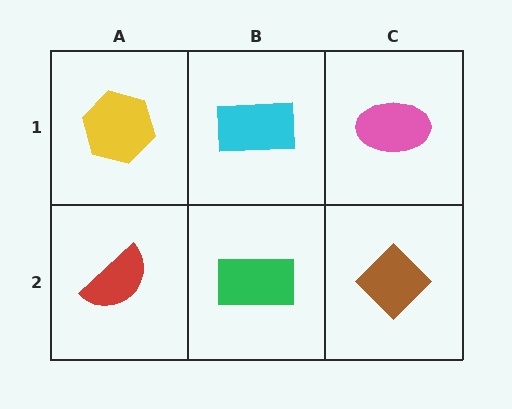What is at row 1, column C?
A pink ellipse.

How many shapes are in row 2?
3 shapes.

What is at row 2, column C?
A brown diamond.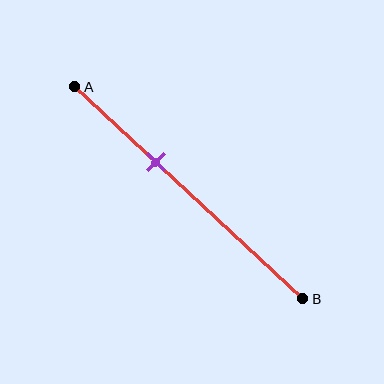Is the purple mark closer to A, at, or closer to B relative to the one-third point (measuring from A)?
The purple mark is approximately at the one-third point of segment AB.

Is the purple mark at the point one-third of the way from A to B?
Yes, the mark is approximately at the one-third point.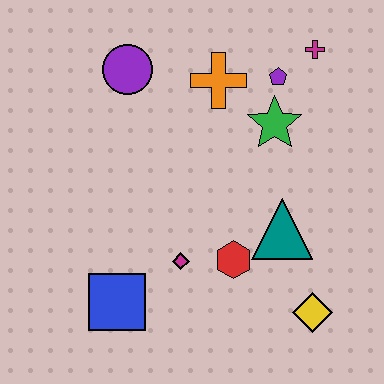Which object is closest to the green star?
The purple pentagon is closest to the green star.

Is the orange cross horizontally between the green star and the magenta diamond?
Yes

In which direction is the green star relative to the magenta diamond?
The green star is above the magenta diamond.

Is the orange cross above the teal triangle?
Yes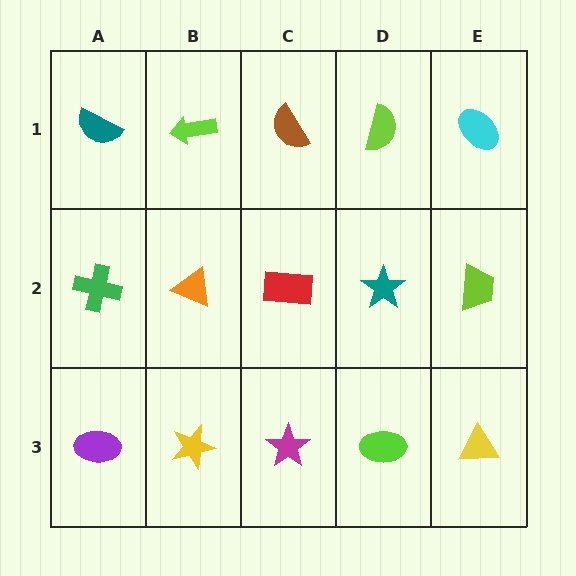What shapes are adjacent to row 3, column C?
A red rectangle (row 2, column C), a yellow star (row 3, column B), a lime ellipse (row 3, column D).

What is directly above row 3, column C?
A red rectangle.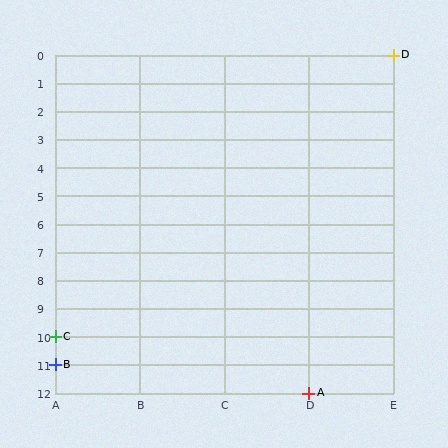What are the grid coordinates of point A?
Point A is at grid coordinates (D, 12).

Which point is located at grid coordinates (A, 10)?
Point C is at (A, 10).